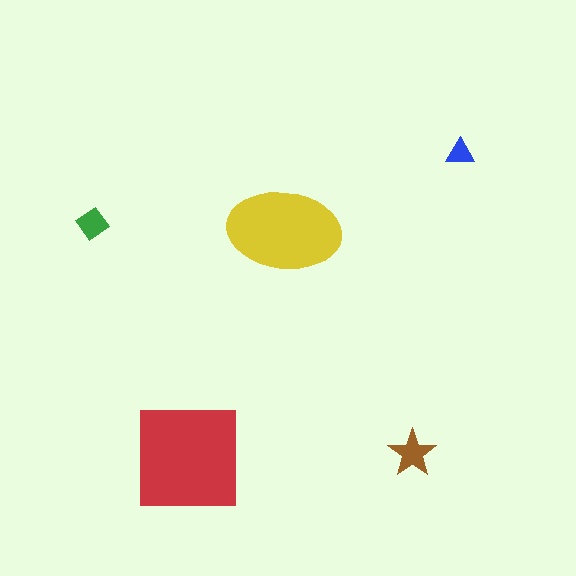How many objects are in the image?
There are 5 objects in the image.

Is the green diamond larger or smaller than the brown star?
Smaller.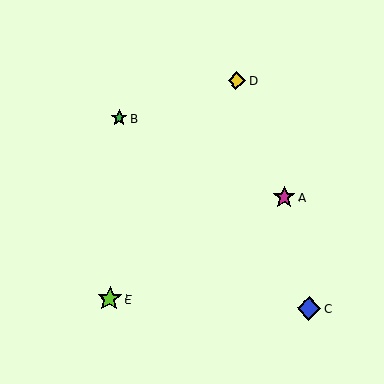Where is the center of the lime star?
The center of the lime star is at (110, 299).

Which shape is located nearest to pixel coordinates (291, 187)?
The magenta star (labeled A) at (284, 197) is nearest to that location.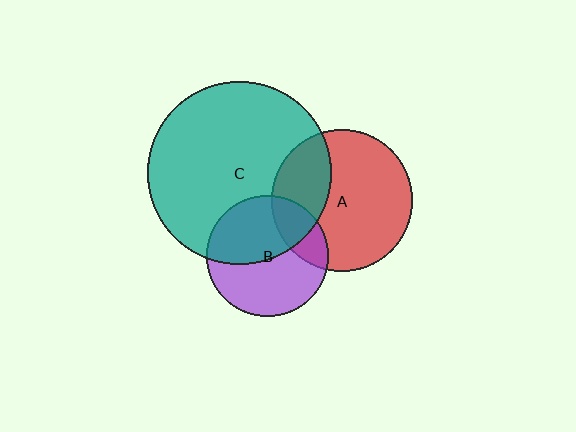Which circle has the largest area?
Circle C (teal).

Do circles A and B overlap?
Yes.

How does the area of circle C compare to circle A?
Approximately 1.7 times.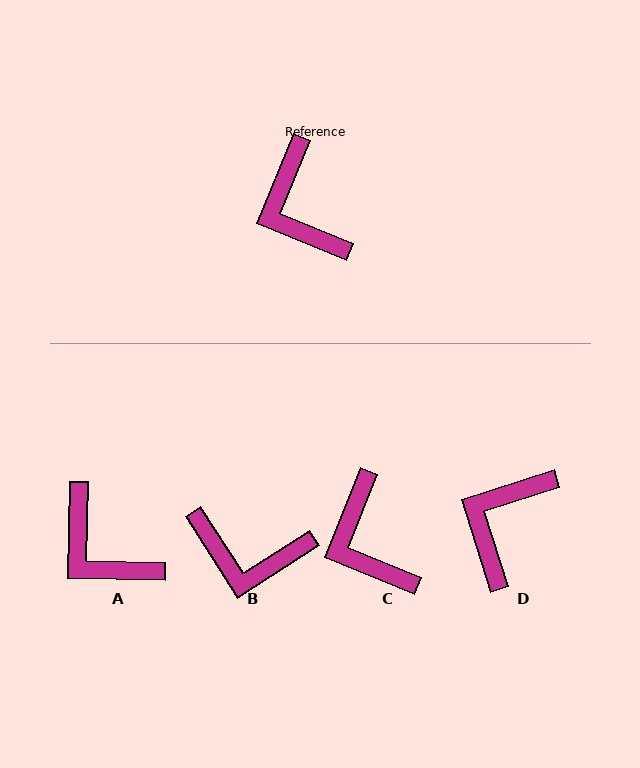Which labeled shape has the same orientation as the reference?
C.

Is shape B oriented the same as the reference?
No, it is off by about 55 degrees.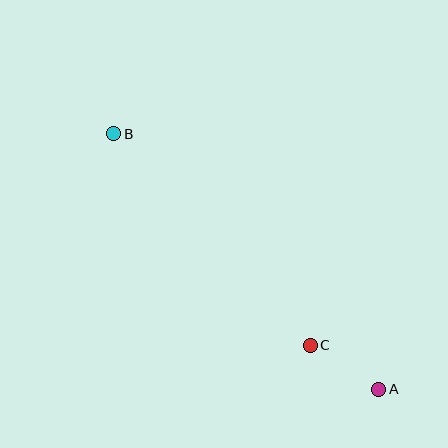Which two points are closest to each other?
Points A and C are closest to each other.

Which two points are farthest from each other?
Points A and B are farthest from each other.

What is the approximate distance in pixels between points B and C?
The distance between B and C is approximately 289 pixels.